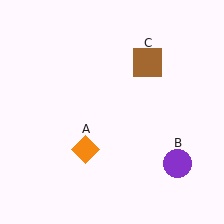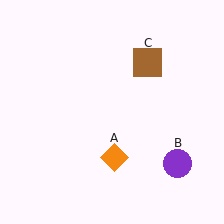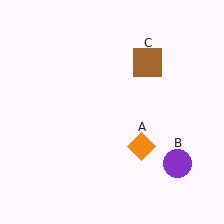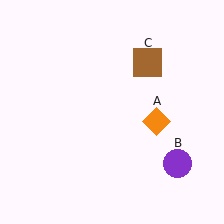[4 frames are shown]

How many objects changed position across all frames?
1 object changed position: orange diamond (object A).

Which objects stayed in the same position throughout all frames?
Purple circle (object B) and brown square (object C) remained stationary.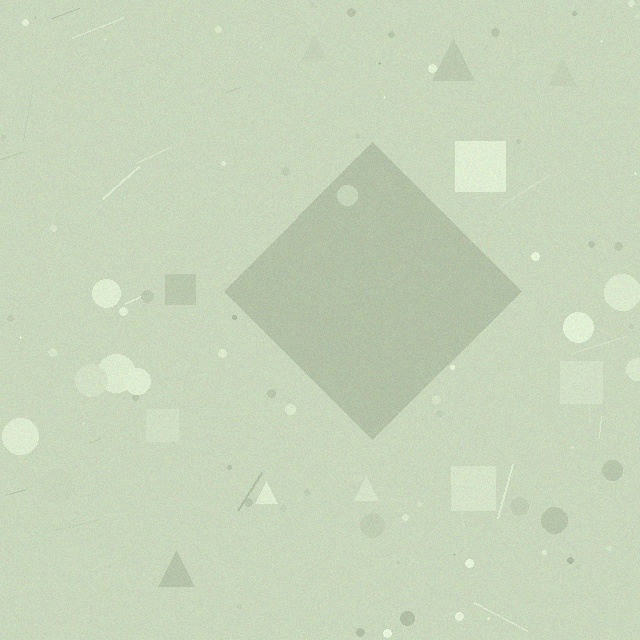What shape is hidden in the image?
A diamond is hidden in the image.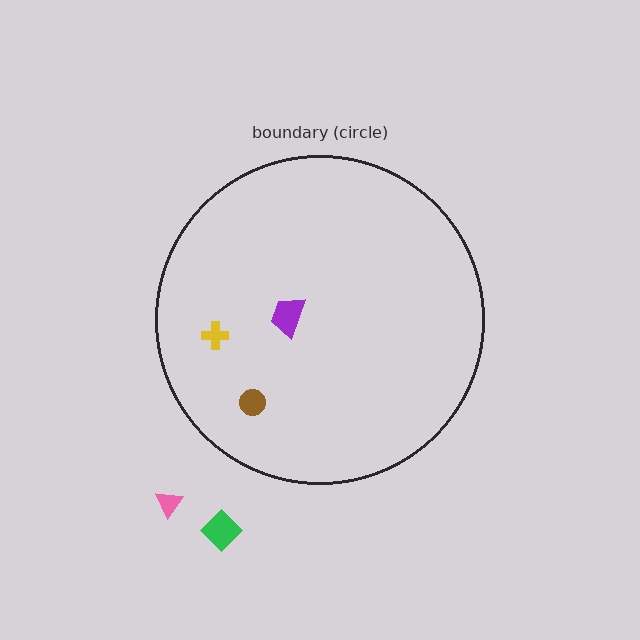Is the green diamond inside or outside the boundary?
Outside.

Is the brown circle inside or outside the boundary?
Inside.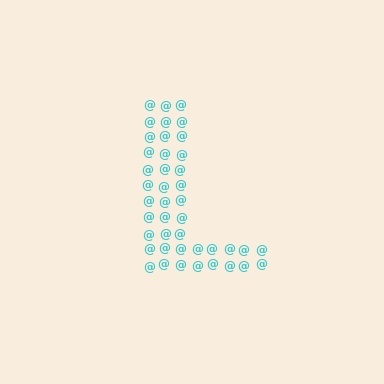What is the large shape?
The large shape is the letter L.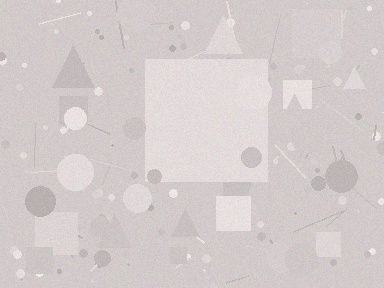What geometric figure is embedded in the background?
A square is embedded in the background.